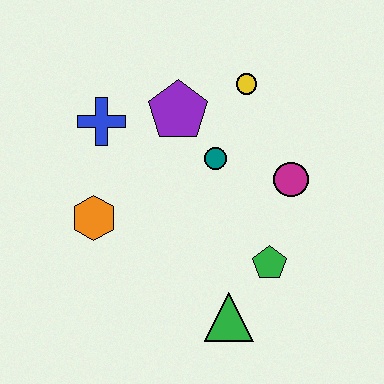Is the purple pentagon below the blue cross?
No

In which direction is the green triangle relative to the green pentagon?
The green triangle is below the green pentagon.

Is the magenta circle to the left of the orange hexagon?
No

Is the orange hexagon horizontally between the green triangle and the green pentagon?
No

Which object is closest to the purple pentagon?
The teal circle is closest to the purple pentagon.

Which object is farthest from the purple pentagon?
The green triangle is farthest from the purple pentagon.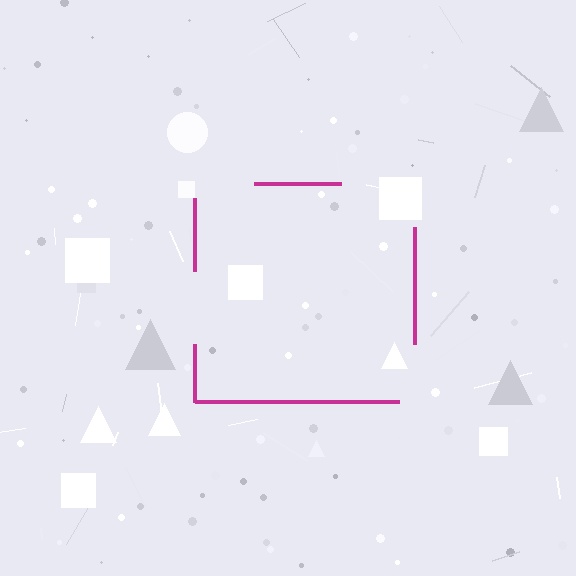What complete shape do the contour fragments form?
The contour fragments form a square.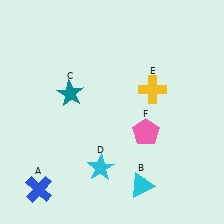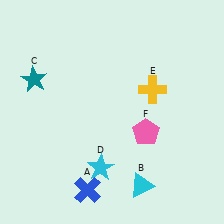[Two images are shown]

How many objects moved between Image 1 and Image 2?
2 objects moved between the two images.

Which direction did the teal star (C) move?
The teal star (C) moved left.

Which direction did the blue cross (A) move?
The blue cross (A) moved right.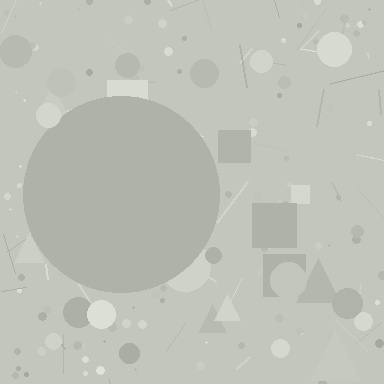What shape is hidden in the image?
A circle is hidden in the image.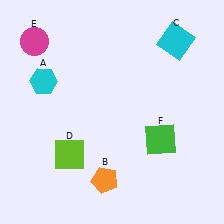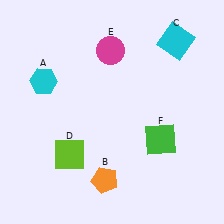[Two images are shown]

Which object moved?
The magenta circle (E) moved right.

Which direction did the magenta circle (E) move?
The magenta circle (E) moved right.